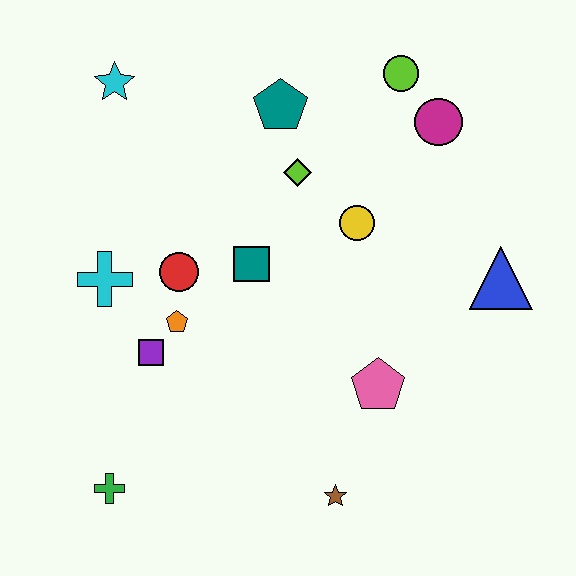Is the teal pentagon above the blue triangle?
Yes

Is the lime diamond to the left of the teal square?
No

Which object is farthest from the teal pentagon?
The green cross is farthest from the teal pentagon.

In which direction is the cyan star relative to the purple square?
The cyan star is above the purple square.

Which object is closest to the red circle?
The orange pentagon is closest to the red circle.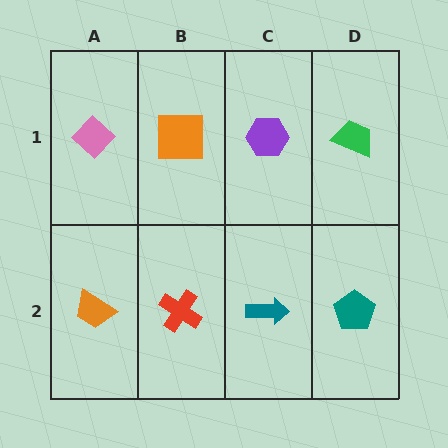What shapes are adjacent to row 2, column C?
A purple hexagon (row 1, column C), a red cross (row 2, column B), a teal pentagon (row 2, column D).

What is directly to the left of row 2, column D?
A teal arrow.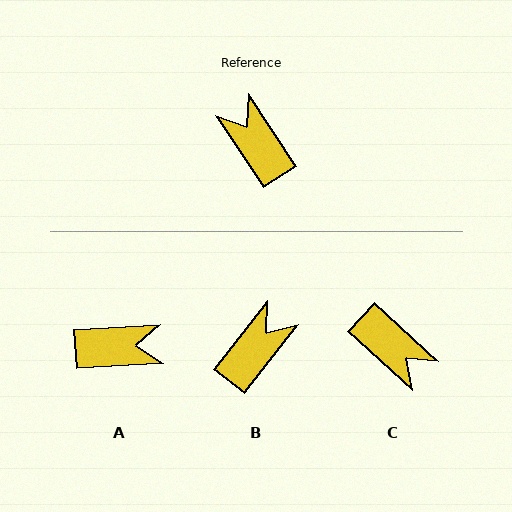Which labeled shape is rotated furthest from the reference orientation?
C, about 166 degrees away.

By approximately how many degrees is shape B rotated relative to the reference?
Approximately 71 degrees clockwise.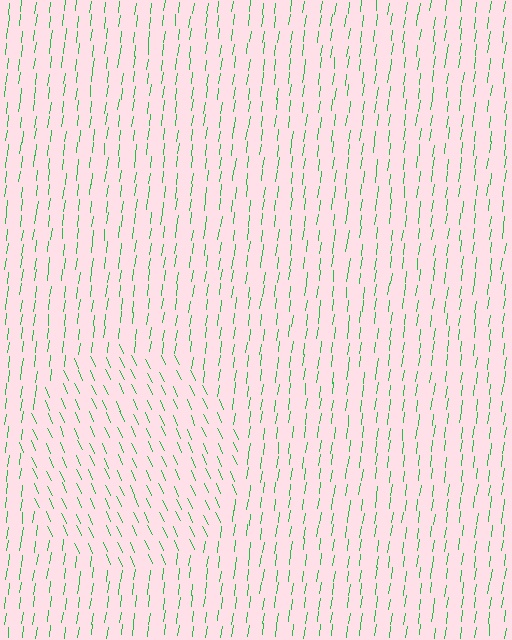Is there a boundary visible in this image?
Yes, there is a texture boundary formed by a change in line orientation.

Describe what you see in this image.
The image is filled with small green line segments. A circle region in the image has lines oriented differently from the surrounding lines, creating a visible texture boundary.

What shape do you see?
I see a circle.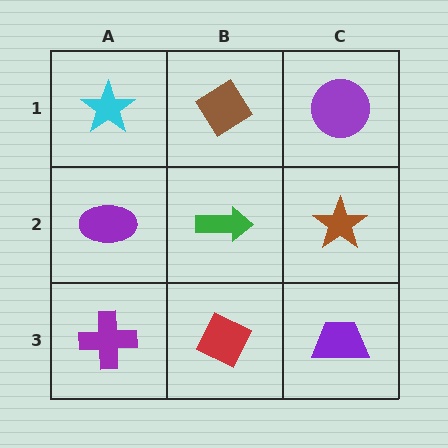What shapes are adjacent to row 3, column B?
A green arrow (row 2, column B), a purple cross (row 3, column A), a purple trapezoid (row 3, column C).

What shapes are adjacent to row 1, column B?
A green arrow (row 2, column B), a cyan star (row 1, column A), a purple circle (row 1, column C).